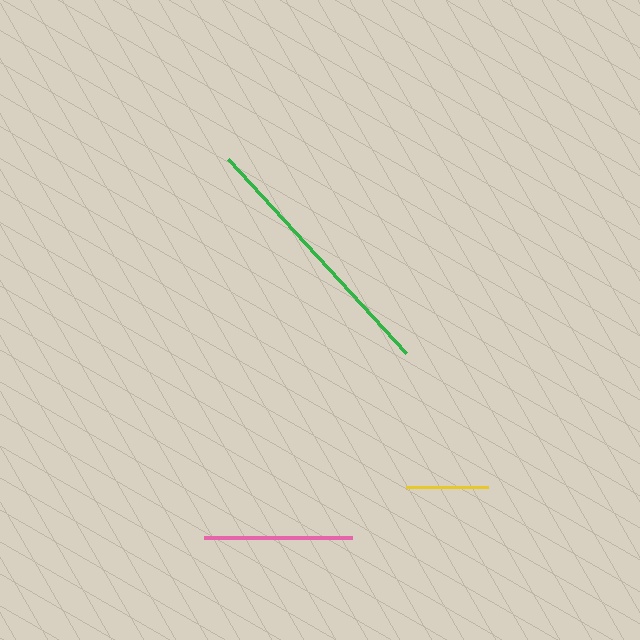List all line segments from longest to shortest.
From longest to shortest: green, pink, yellow.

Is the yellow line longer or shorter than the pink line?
The pink line is longer than the yellow line.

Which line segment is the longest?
The green line is the longest at approximately 263 pixels.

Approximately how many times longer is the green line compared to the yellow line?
The green line is approximately 3.2 times the length of the yellow line.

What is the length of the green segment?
The green segment is approximately 263 pixels long.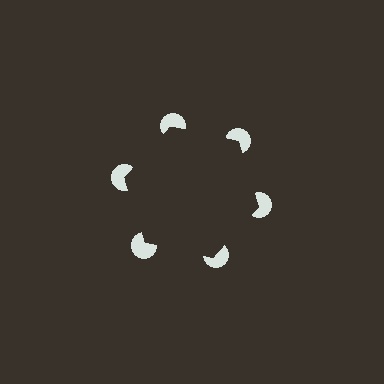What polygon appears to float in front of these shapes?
An illusory hexagon — its edges are inferred from the aligned wedge cuts in the pac-man discs, not physically drawn.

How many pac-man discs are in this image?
There are 6 — one at each vertex of the illusory hexagon.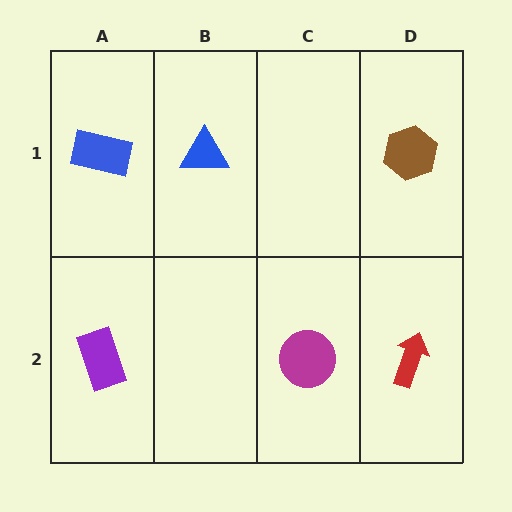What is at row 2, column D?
A red arrow.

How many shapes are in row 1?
3 shapes.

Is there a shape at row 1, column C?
No, that cell is empty.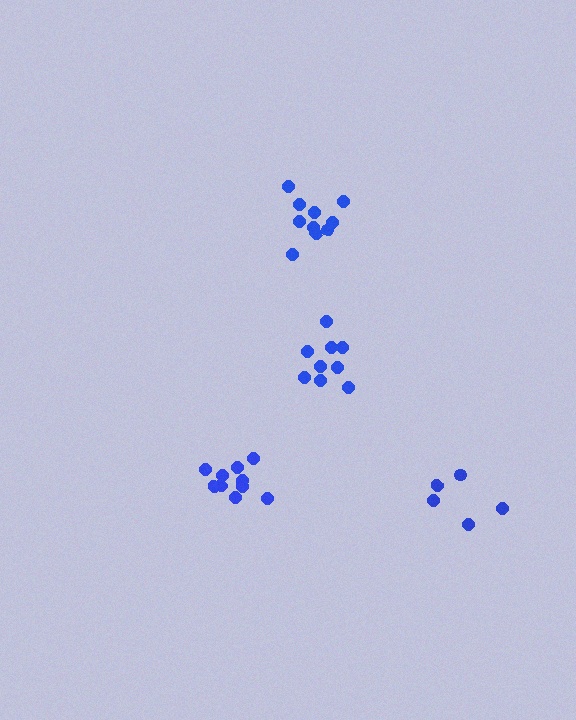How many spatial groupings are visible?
There are 4 spatial groupings.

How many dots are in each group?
Group 1: 10 dots, Group 2: 10 dots, Group 3: 9 dots, Group 4: 5 dots (34 total).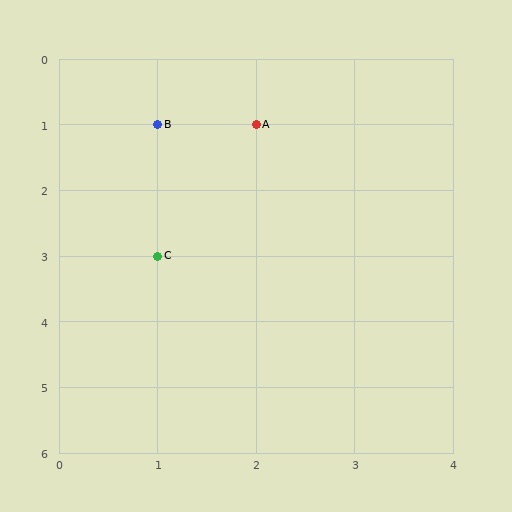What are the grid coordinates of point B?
Point B is at grid coordinates (1, 1).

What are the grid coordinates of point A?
Point A is at grid coordinates (2, 1).